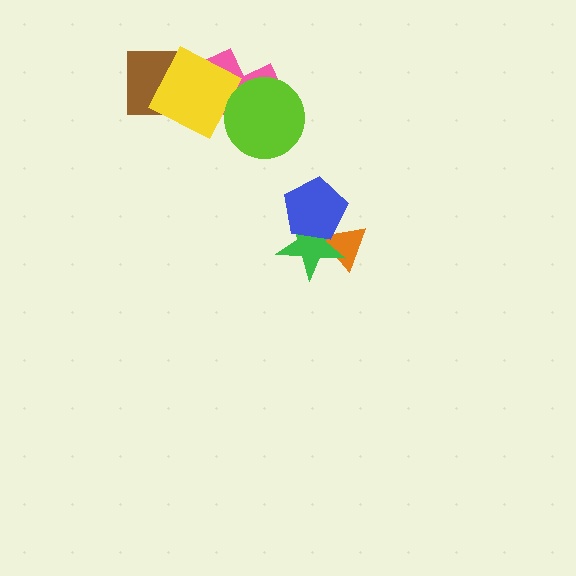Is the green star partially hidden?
Yes, it is partially covered by another shape.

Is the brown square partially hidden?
Yes, it is partially covered by another shape.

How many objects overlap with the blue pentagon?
2 objects overlap with the blue pentagon.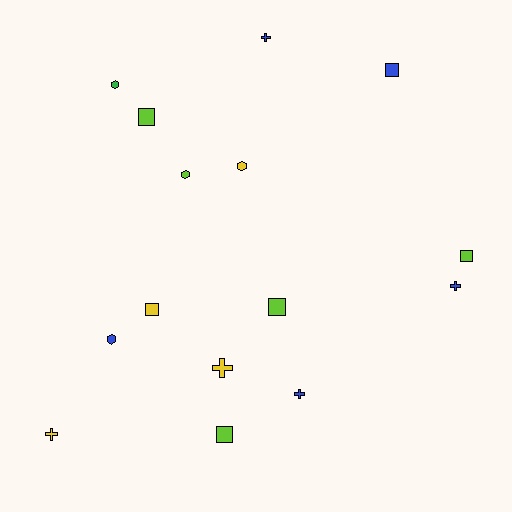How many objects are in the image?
There are 15 objects.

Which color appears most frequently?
Blue, with 5 objects.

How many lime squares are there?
There are 4 lime squares.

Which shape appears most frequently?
Square, with 6 objects.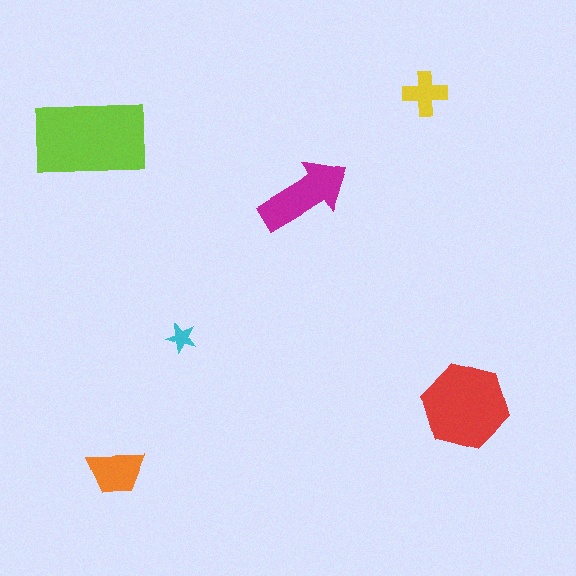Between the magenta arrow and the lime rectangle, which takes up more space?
The lime rectangle.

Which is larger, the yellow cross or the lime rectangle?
The lime rectangle.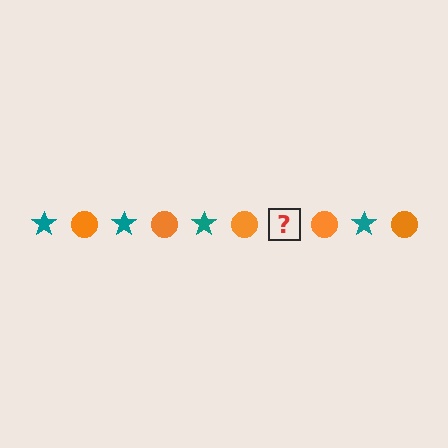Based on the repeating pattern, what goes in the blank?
The blank should be a teal star.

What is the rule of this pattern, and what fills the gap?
The rule is that the pattern alternates between teal star and orange circle. The gap should be filled with a teal star.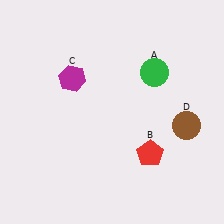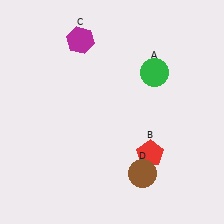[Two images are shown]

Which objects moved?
The objects that moved are: the magenta hexagon (C), the brown circle (D).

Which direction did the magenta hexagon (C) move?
The magenta hexagon (C) moved up.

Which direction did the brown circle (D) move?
The brown circle (D) moved down.